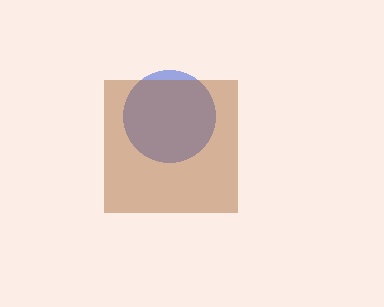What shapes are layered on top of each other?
The layered shapes are: a blue circle, a brown square.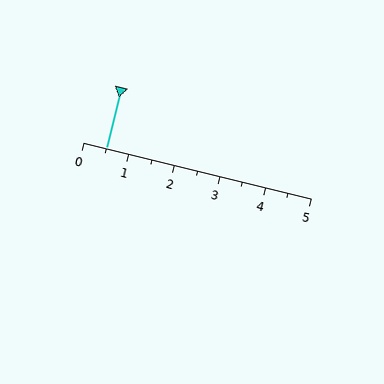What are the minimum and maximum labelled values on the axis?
The axis runs from 0 to 5.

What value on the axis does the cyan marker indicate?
The marker indicates approximately 0.5.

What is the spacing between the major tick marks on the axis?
The major ticks are spaced 1 apart.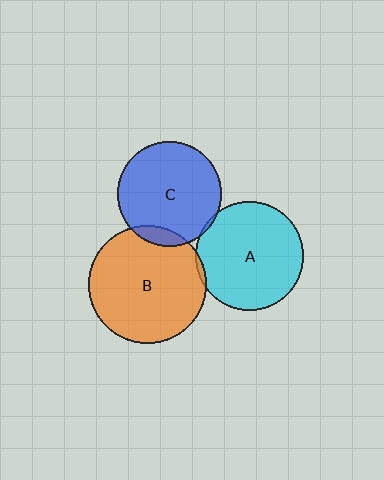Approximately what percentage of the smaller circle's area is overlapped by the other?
Approximately 10%.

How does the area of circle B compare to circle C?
Approximately 1.3 times.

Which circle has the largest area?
Circle B (orange).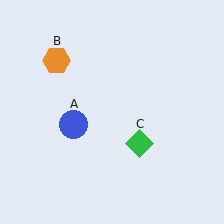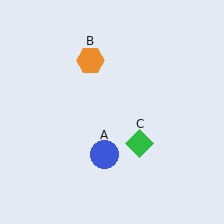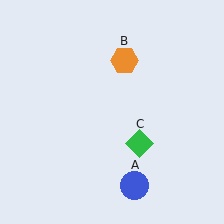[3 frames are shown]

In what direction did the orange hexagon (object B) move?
The orange hexagon (object B) moved right.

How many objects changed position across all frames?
2 objects changed position: blue circle (object A), orange hexagon (object B).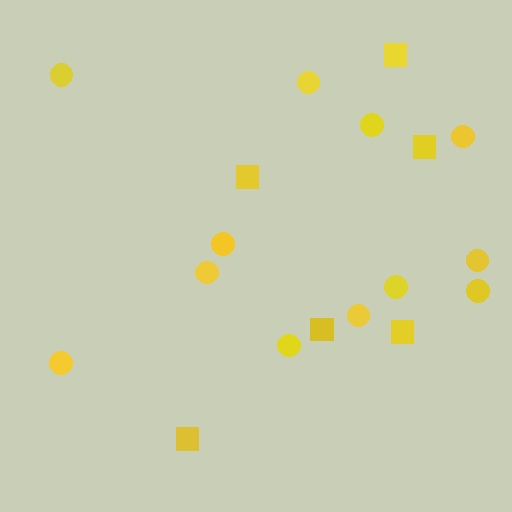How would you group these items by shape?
There are 2 groups: one group of circles (12) and one group of squares (6).